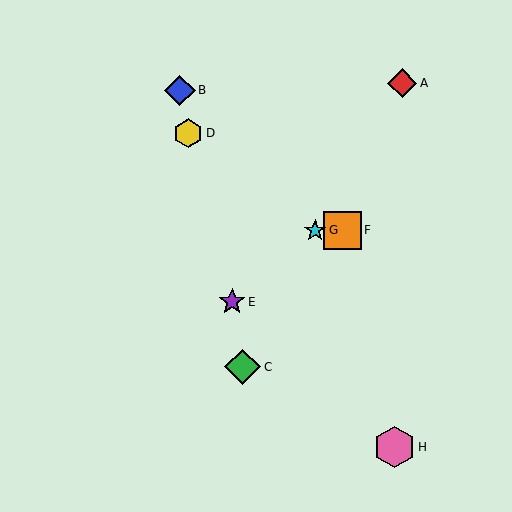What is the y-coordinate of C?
Object C is at y≈367.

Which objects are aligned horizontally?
Objects F, G are aligned horizontally.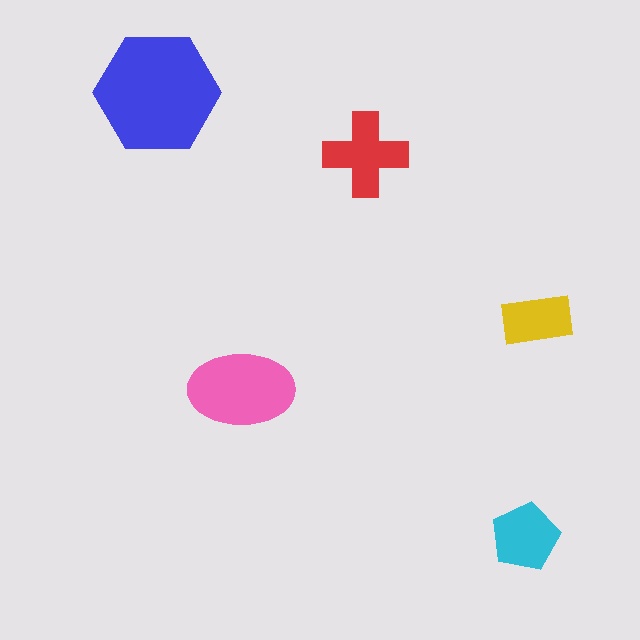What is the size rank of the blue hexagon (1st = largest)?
1st.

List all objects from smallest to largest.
The yellow rectangle, the cyan pentagon, the red cross, the pink ellipse, the blue hexagon.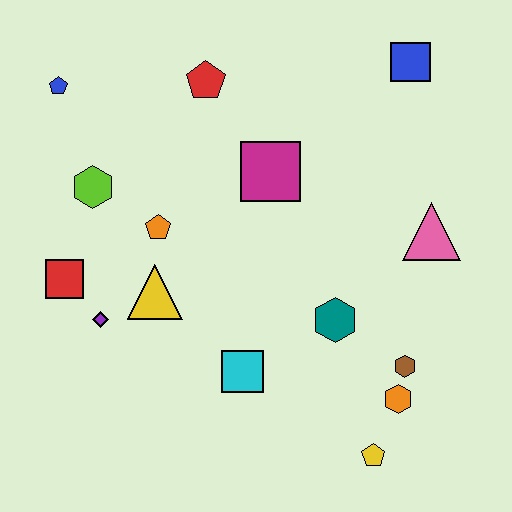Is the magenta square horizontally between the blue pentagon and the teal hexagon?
Yes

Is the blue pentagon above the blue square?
No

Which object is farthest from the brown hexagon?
The blue pentagon is farthest from the brown hexagon.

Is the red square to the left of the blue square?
Yes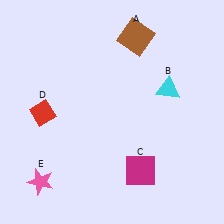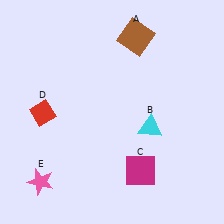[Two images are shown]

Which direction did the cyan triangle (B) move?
The cyan triangle (B) moved down.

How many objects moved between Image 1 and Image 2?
1 object moved between the two images.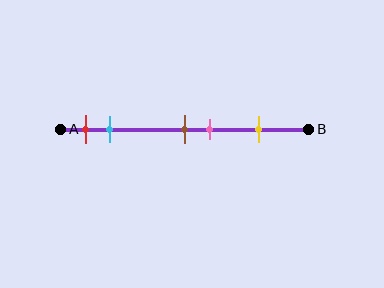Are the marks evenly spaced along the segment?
No, the marks are not evenly spaced.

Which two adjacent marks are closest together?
The brown and pink marks are the closest adjacent pair.